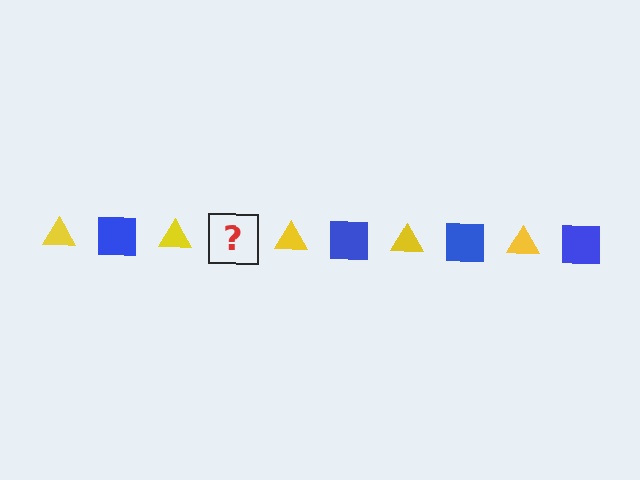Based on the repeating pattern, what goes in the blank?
The blank should be a blue square.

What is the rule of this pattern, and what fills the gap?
The rule is that the pattern alternates between yellow triangle and blue square. The gap should be filled with a blue square.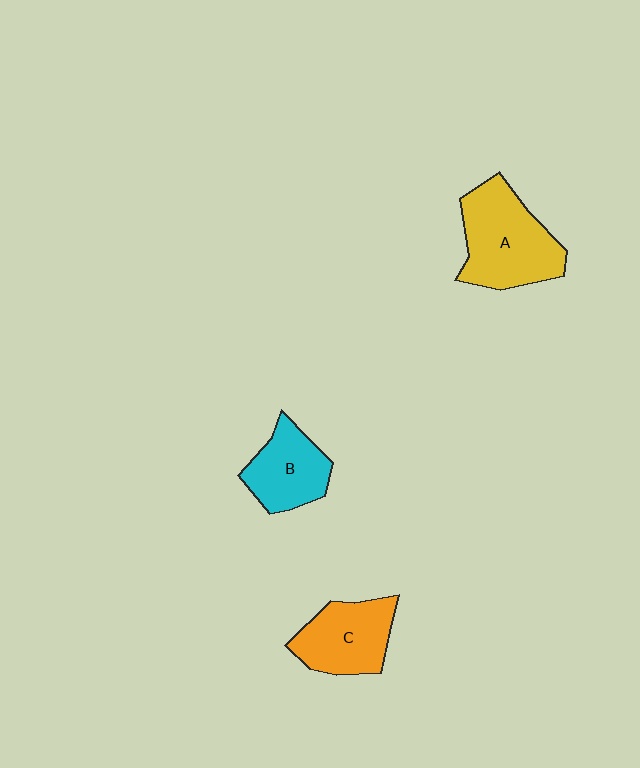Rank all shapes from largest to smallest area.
From largest to smallest: A (yellow), C (orange), B (cyan).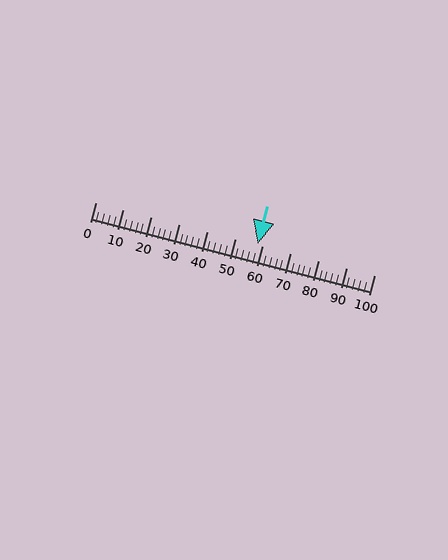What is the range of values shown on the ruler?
The ruler shows values from 0 to 100.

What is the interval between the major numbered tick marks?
The major tick marks are spaced 10 units apart.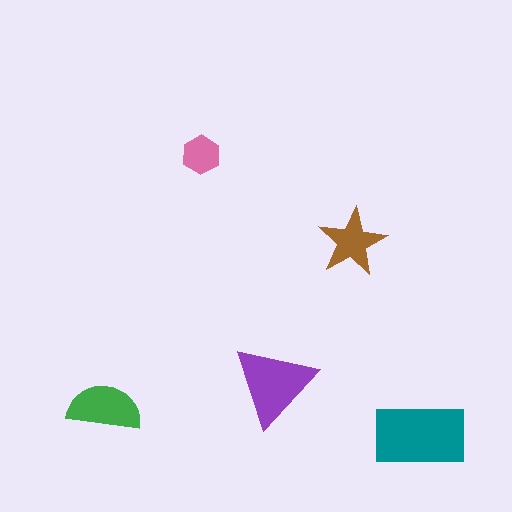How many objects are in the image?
There are 5 objects in the image.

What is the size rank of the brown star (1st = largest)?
4th.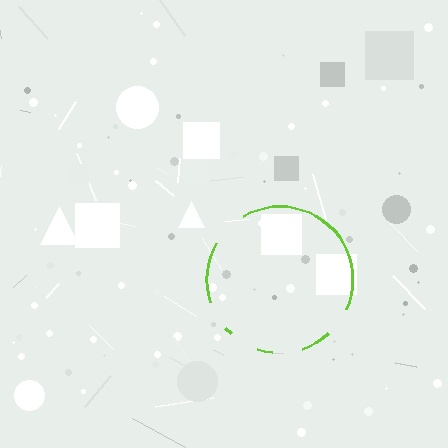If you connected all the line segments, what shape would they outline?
They would outline a circle.